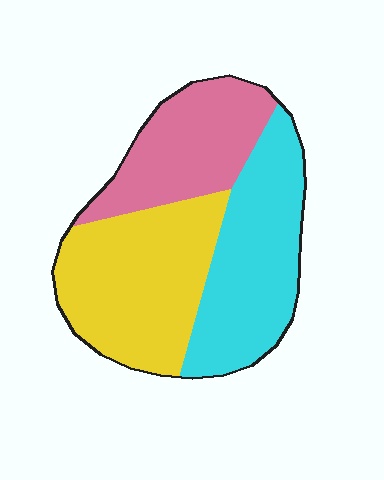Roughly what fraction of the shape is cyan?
Cyan takes up about one third (1/3) of the shape.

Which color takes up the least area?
Pink, at roughly 25%.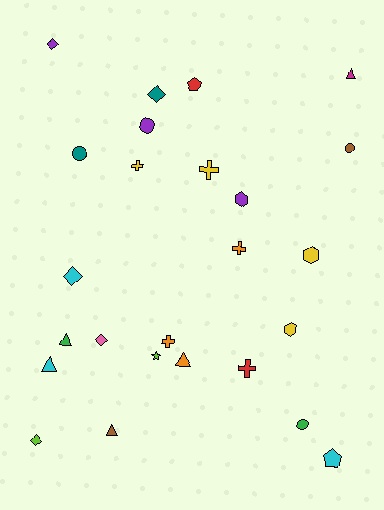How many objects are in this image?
There are 25 objects.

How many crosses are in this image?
There are 5 crosses.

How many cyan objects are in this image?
There are 3 cyan objects.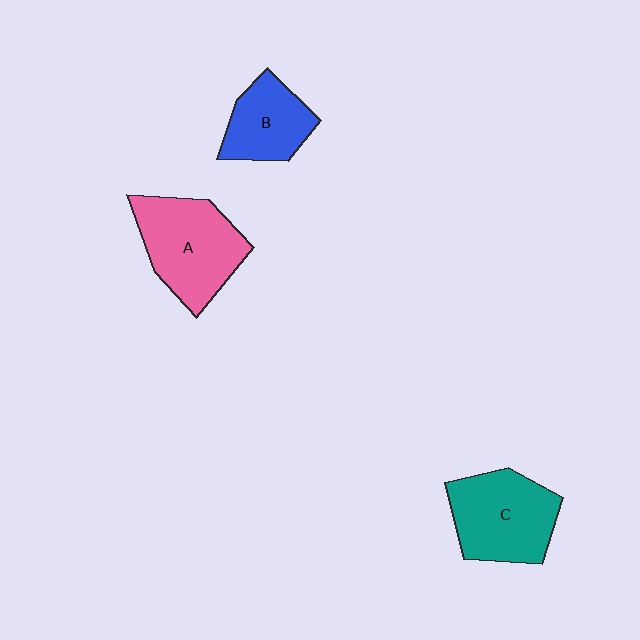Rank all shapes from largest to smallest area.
From largest to smallest: A (pink), C (teal), B (blue).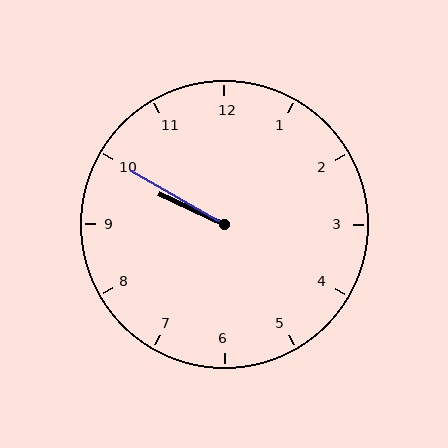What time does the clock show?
9:50.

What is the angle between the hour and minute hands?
Approximately 5 degrees.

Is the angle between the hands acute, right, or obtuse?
It is acute.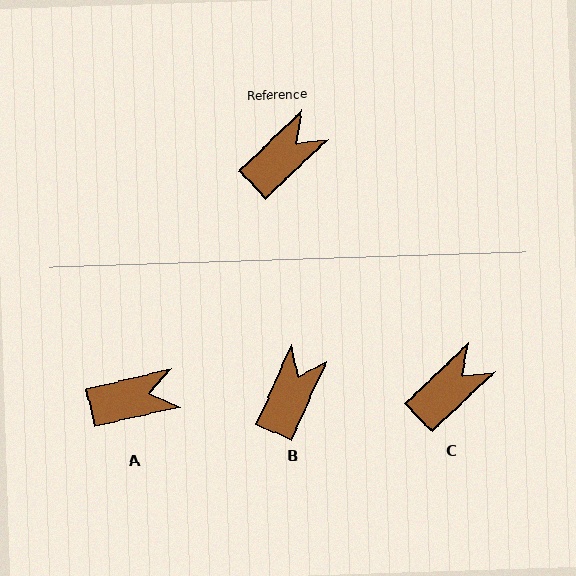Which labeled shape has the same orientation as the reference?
C.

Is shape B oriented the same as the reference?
No, it is off by about 22 degrees.